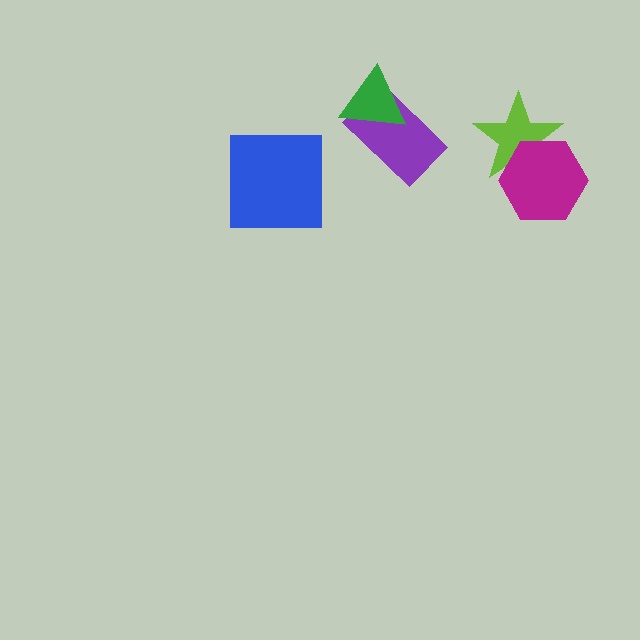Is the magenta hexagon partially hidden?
No, no other shape covers it.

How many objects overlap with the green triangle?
1 object overlaps with the green triangle.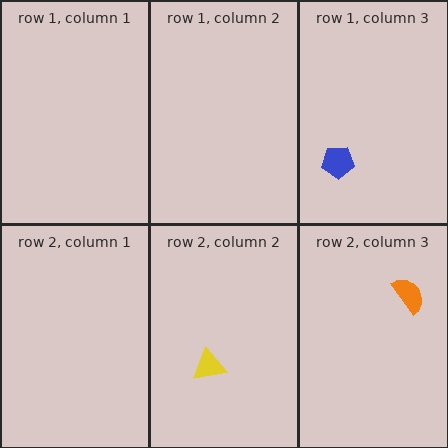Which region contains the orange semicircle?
The row 2, column 3 region.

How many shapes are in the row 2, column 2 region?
1.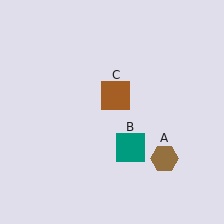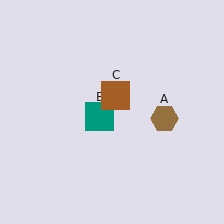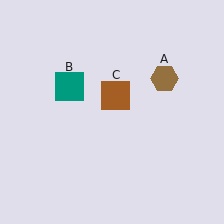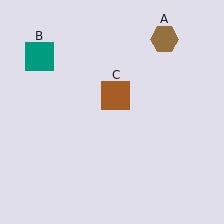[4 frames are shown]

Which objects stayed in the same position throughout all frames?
Brown square (object C) remained stationary.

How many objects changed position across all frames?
2 objects changed position: brown hexagon (object A), teal square (object B).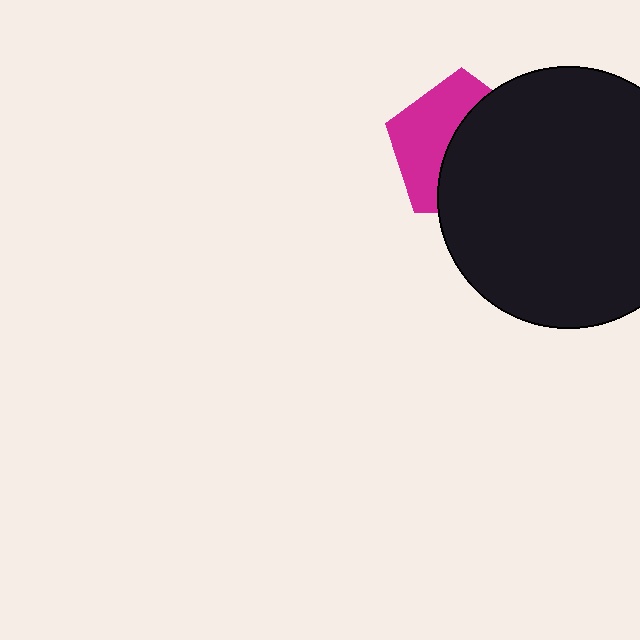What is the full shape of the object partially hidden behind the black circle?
The partially hidden object is a magenta pentagon.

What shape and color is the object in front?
The object in front is a black circle.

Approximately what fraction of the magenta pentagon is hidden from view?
Roughly 56% of the magenta pentagon is hidden behind the black circle.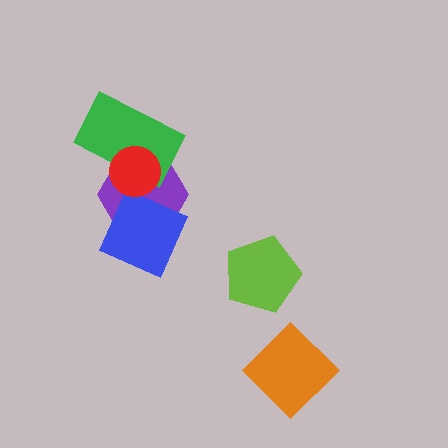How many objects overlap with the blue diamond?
2 objects overlap with the blue diamond.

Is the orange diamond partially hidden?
No, no other shape covers it.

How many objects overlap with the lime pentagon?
0 objects overlap with the lime pentagon.